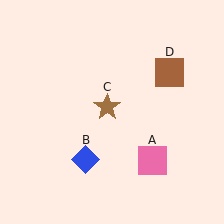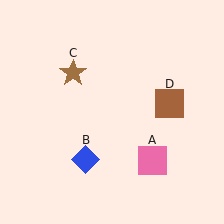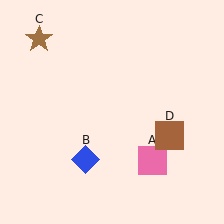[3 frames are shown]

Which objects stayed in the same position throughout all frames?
Pink square (object A) and blue diamond (object B) remained stationary.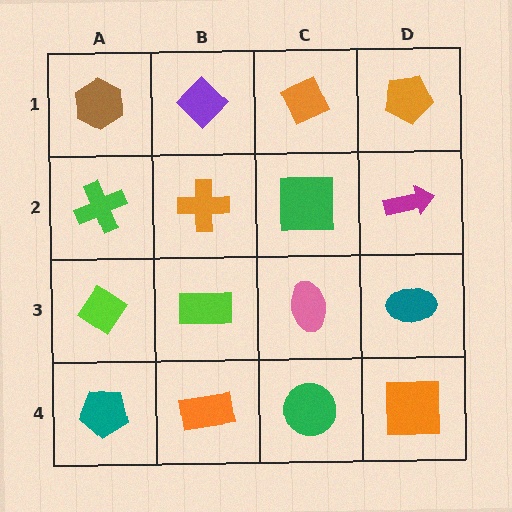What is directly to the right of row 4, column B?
A green circle.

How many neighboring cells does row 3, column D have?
3.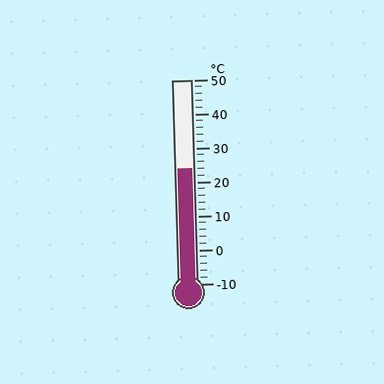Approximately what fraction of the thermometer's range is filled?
The thermometer is filled to approximately 55% of its range.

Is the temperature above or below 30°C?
The temperature is below 30°C.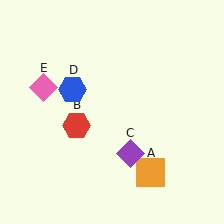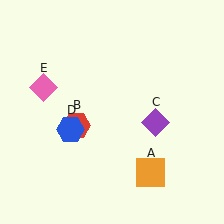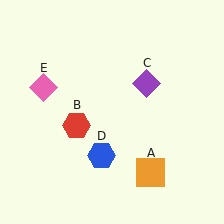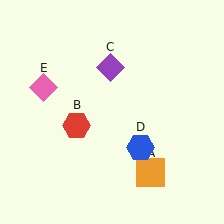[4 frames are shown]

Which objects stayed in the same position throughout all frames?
Orange square (object A) and red hexagon (object B) and pink diamond (object E) remained stationary.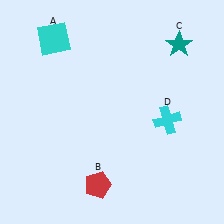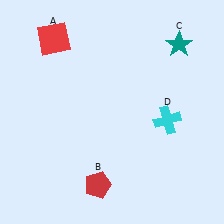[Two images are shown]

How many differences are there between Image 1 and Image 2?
There is 1 difference between the two images.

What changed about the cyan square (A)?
In Image 1, A is cyan. In Image 2, it changed to red.